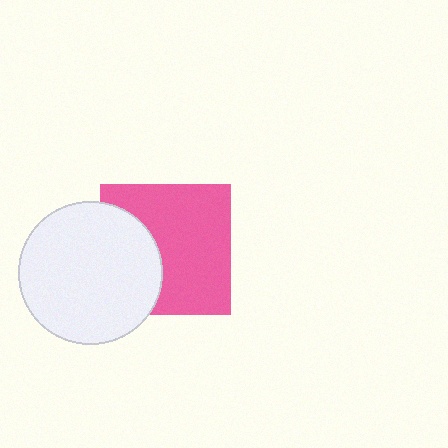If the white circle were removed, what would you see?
You would see the complete pink square.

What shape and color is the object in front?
The object in front is a white circle.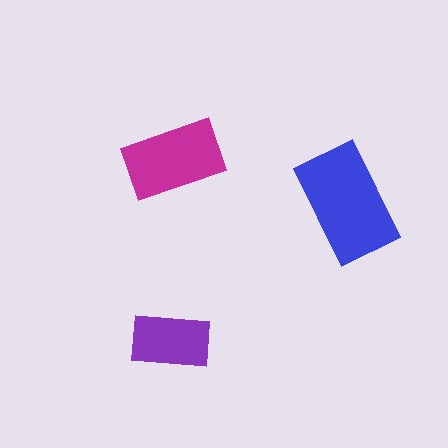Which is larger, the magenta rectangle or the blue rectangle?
The blue one.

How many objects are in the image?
There are 3 objects in the image.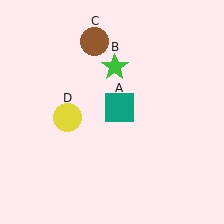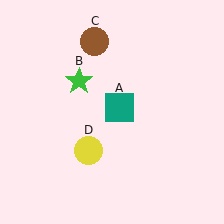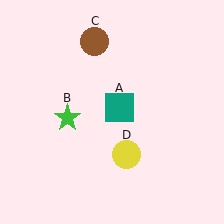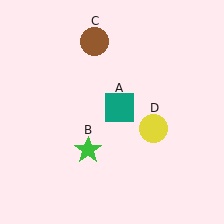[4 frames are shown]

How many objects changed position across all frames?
2 objects changed position: green star (object B), yellow circle (object D).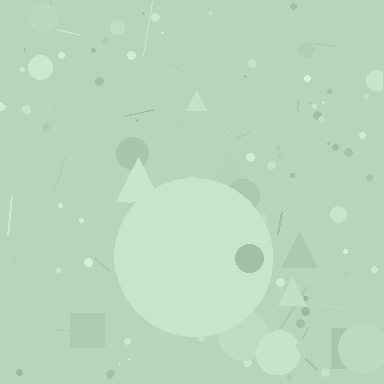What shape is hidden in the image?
A circle is hidden in the image.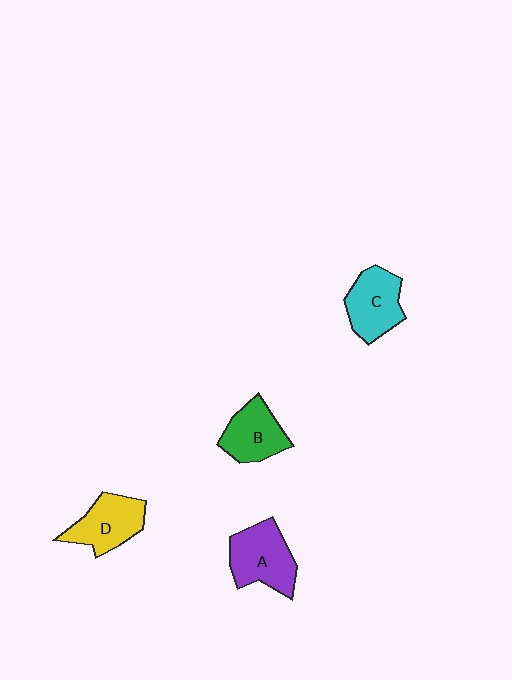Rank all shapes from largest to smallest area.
From largest to smallest: A (purple), D (yellow), C (cyan), B (green).